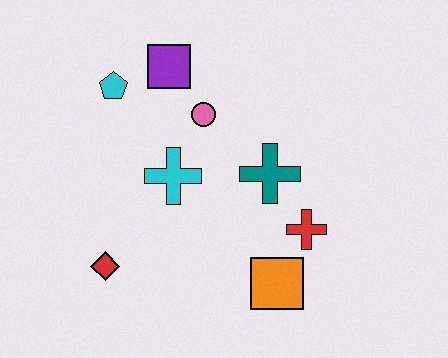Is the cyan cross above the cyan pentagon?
No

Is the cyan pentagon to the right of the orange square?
No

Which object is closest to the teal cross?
The red cross is closest to the teal cross.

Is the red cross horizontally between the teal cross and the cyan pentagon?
No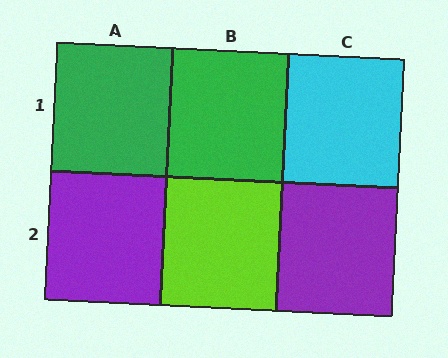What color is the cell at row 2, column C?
Purple.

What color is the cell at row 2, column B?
Lime.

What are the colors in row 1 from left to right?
Green, green, cyan.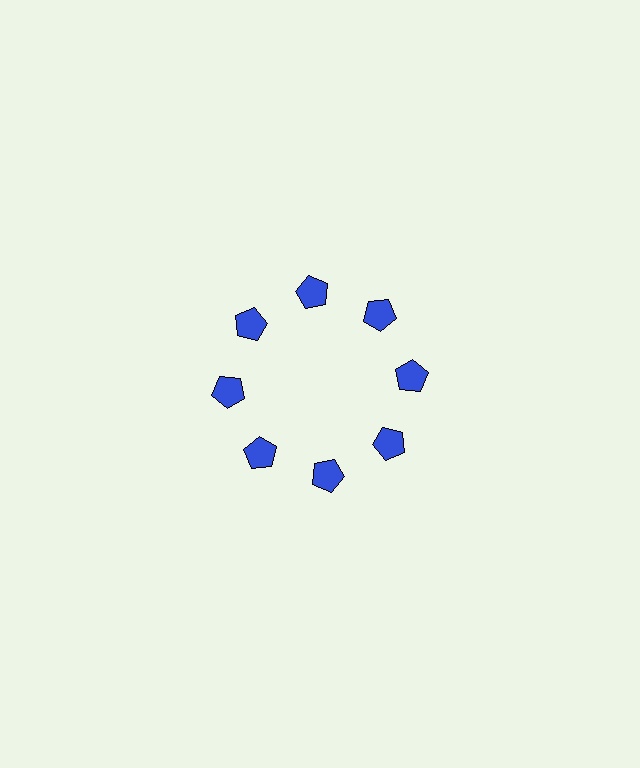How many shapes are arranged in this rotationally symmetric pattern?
There are 8 shapes, arranged in 8 groups of 1.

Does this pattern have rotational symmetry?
Yes, this pattern has 8-fold rotational symmetry. It looks the same after rotating 45 degrees around the center.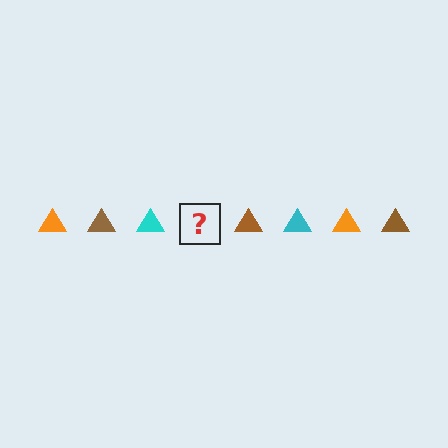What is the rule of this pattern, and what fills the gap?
The rule is that the pattern cycles through orange, brown, cyan triangles. The gap should be filled with an orange triangle.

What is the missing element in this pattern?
The missing element is an orange triangle.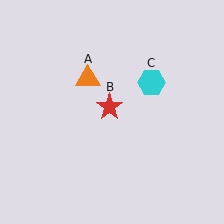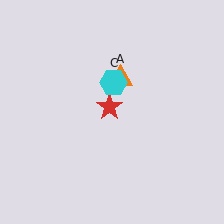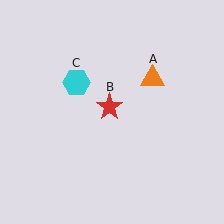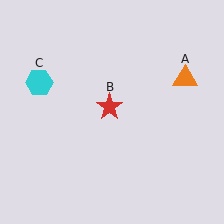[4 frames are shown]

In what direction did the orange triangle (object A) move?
The orange triangle (object A) moved right.